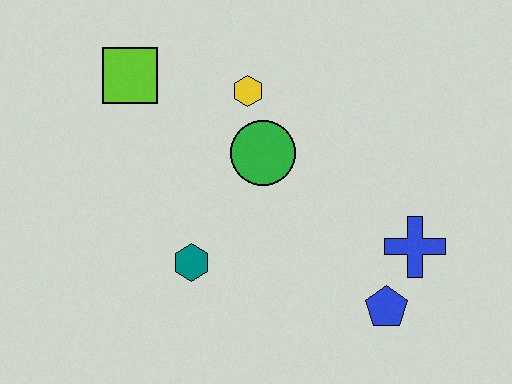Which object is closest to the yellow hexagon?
The green circle is closest to the yellow hexagon.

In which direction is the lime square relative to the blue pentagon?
The lime square is to the left of the blue pentagon.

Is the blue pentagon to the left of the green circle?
No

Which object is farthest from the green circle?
The blue pentagon is farthest from the green circle.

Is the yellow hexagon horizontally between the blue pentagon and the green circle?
No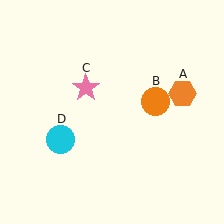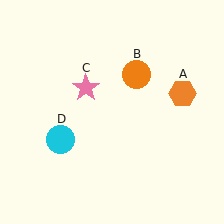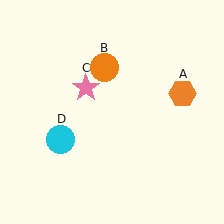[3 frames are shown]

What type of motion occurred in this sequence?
The orange circle (object B) rotated counterclockwise around the center of the scene.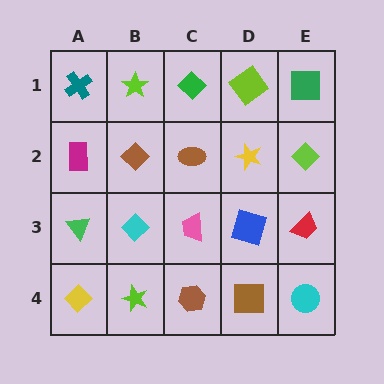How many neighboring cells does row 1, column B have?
3.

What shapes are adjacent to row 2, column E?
A green square (row 1, column E), a red trapezoid (row 3, column E), a yellow star (row 2, column D).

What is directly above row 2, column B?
A lime star.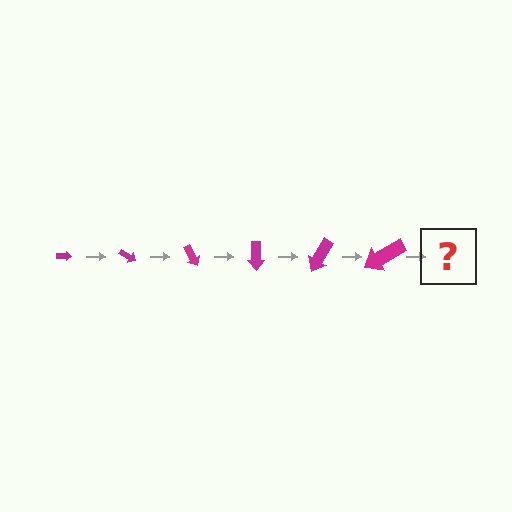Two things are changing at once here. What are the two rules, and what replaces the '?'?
The two rules are that the arrow grows larger each step and it rotates 30 degrees each step. The '?' should be an arrow, larger than the previous one and rotated 180 degrees from the start.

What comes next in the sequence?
The next element should be an arrow, larger than the previous one and rotated 180 degrees from the start.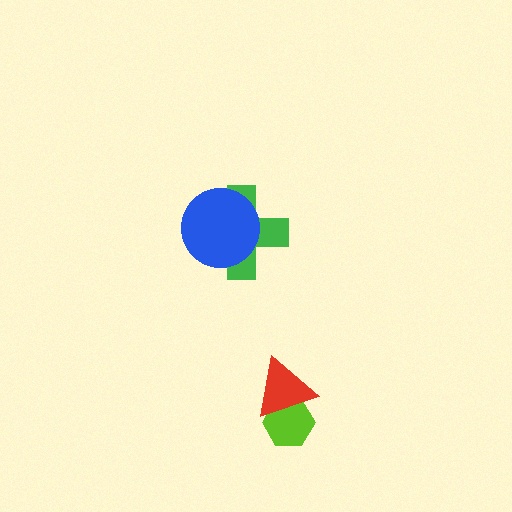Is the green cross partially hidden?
Yes, it is partially covered by another shape.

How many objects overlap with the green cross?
1 object overlaps with the green cross.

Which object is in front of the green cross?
The blue circle is in front of the green cross.